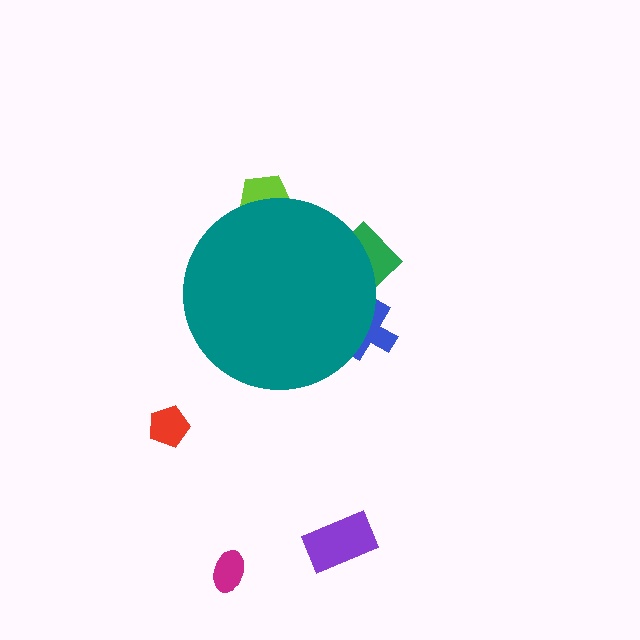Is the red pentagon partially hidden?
No, the red pentagon is fully visible.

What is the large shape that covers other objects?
A teal circle.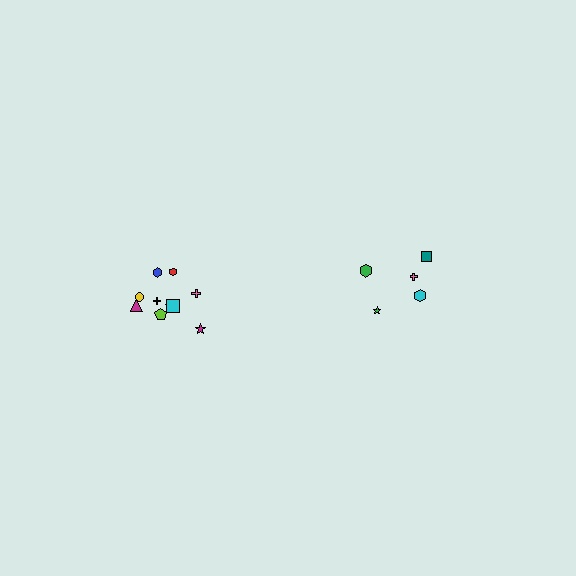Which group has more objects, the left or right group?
The left group.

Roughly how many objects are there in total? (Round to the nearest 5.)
Roughly 15 objects in total.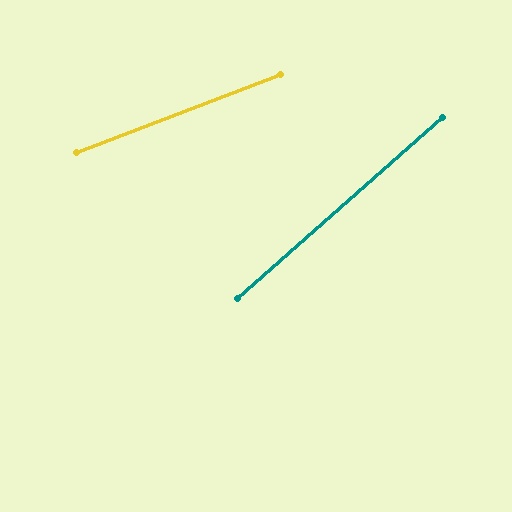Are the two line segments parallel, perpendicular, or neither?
Neither parallel nor perpendicular — they differ by about 21°.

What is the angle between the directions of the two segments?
Approximately 21 degrees.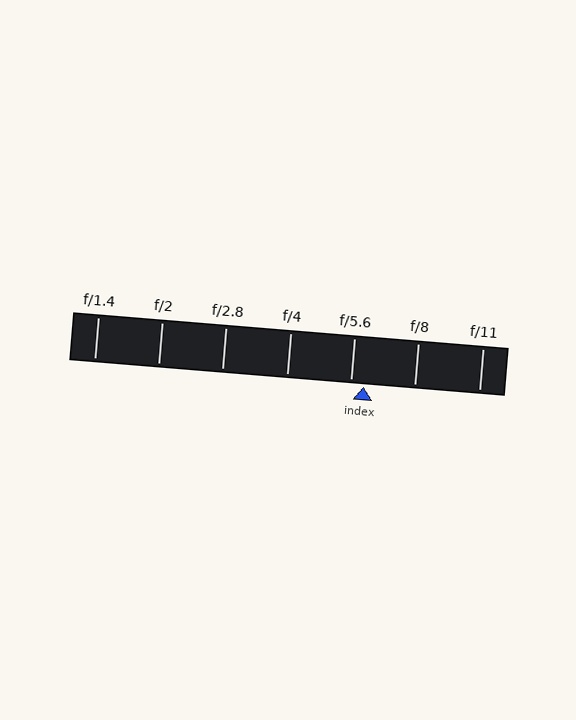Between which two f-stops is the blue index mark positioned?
The index mark is between f/5.6 and f/8.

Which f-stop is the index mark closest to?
The index mark is closest to f/5.6.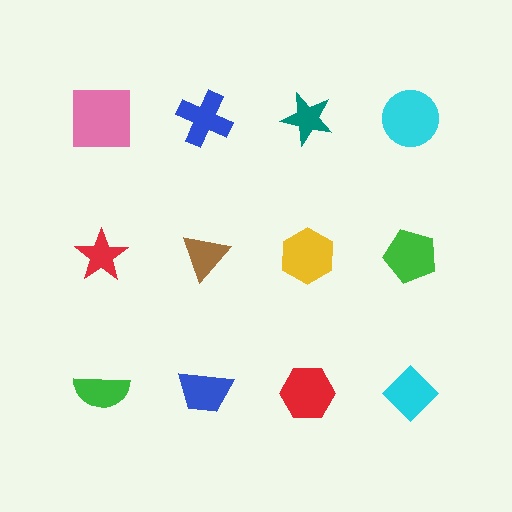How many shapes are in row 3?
4 shapes.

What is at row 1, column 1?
A pink square.